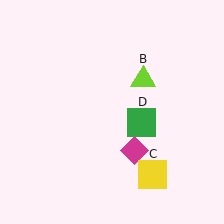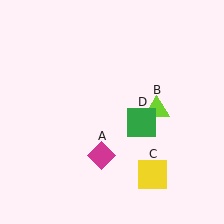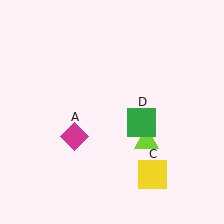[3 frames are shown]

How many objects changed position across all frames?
2 objects changed position: magenta diamond (object A), lime triangle (object B).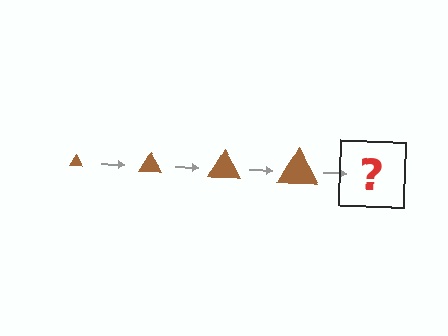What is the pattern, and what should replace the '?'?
The pattern is that the triangle gets progressively larger each step. The '?' should be a brown triangle, larger than the previous one.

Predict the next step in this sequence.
The next step is a brown triangle, larger than the previous one.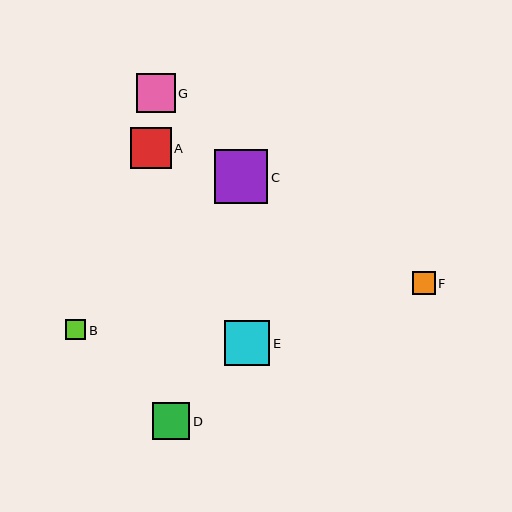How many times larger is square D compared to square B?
Square D is approximately 1.9 times the size of square B.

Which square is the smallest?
Square B is the smallest with a size of approximately 20 pixels.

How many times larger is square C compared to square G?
Square C is approximately 1.4 times the size of square G.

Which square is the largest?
Square C is the largest with a size of approximately 54 pixels.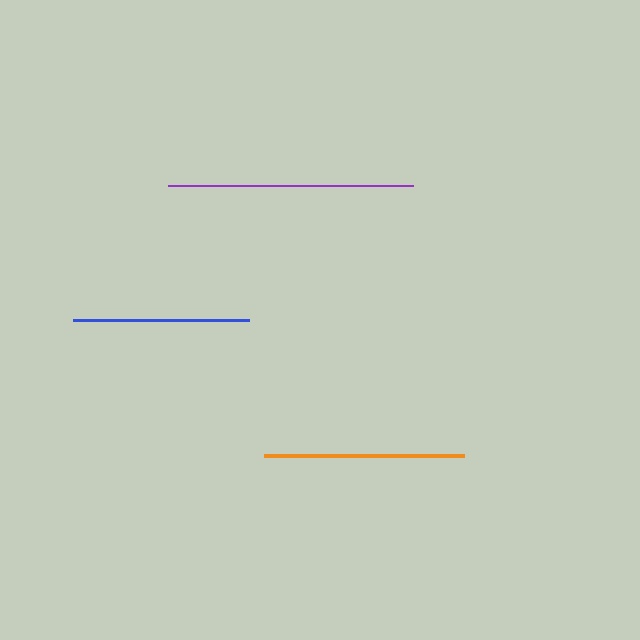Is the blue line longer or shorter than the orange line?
The orange line is longer than the blue line.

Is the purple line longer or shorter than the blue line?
The purple line is longer than the blue line.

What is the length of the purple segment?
The purple segment is approximately 245 pixels long.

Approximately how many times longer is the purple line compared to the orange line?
The purple line is approximately 1.2 times the length of the orange line.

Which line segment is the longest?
The purple line is the longest at approximately 245 pixels.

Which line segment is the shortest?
The blue line is the shortest at approximately 177 pixels.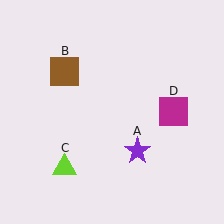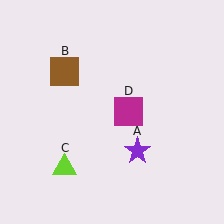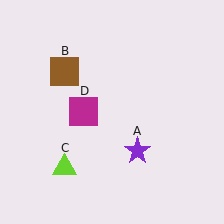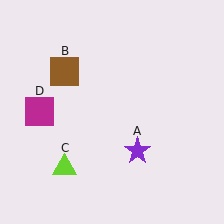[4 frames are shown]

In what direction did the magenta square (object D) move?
The magenta square (object D) moved left.